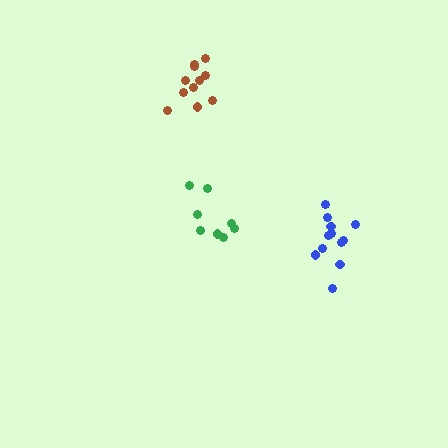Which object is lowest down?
The blue cluster is bottommost.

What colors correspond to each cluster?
The clusters are colored: blue, green, brown.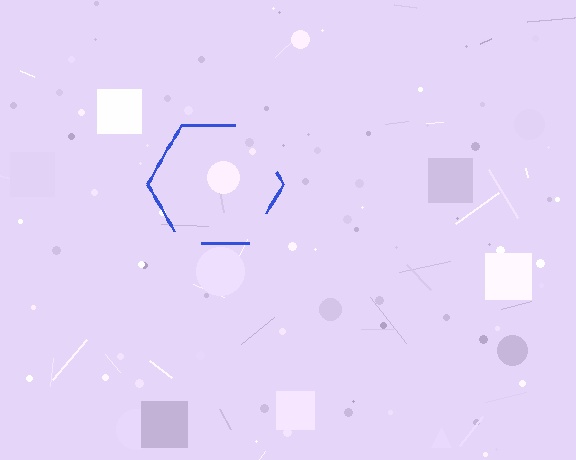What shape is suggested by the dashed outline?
The dashed outline suggests a hexagon.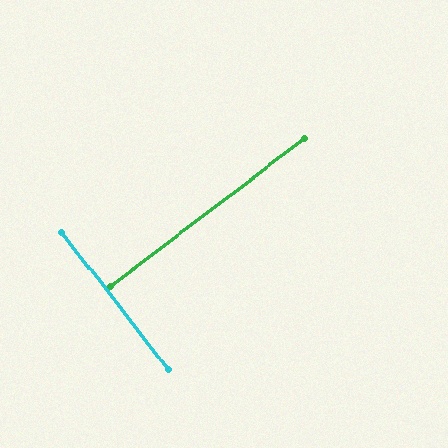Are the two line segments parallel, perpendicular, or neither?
Perpendicular — they meet at approximately 89°.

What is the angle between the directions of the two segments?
Approximately 89 degrees.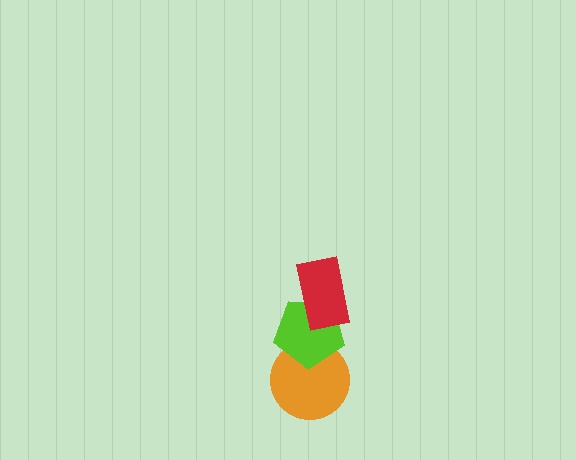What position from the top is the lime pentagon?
The lime pentagon is 2nd from the top.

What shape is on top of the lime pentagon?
The red rectangle is on top of the lime pentagon.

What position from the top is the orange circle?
The orange circle is 3rd from the top.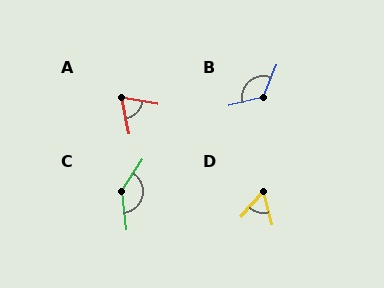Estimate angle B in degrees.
Approximately 127 degrees.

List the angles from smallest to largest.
D (55°), A (68°), B (127°), C (139°).